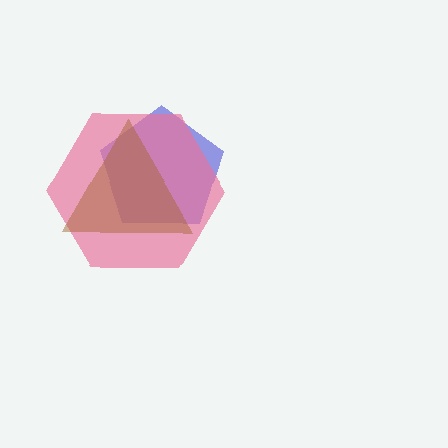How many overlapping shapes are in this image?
There are 3 overlapping shapes in the image.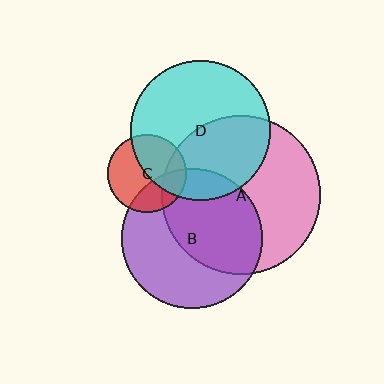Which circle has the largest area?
Circle A (pink).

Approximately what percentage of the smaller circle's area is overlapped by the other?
Approximately 45%.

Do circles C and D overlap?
Yes.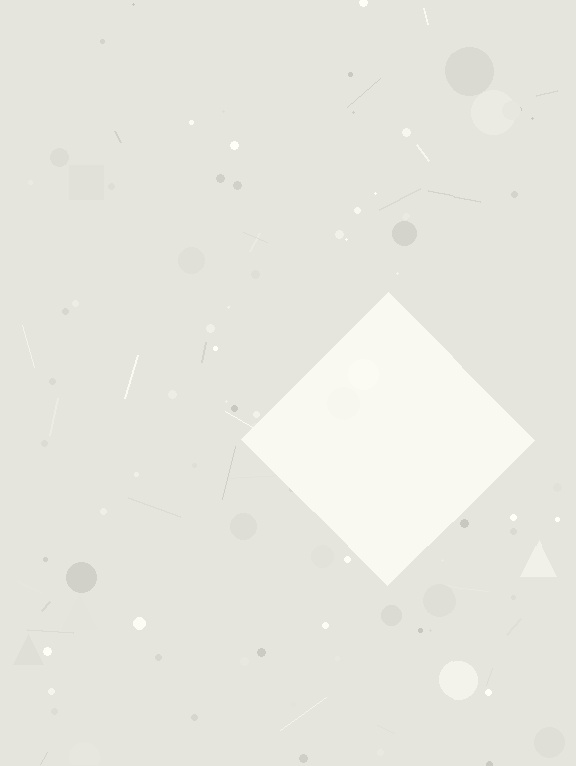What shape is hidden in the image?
A diamond is hidden in the image.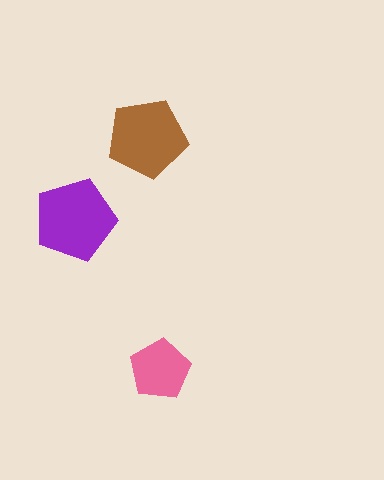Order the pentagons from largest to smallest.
the purple one, the brown one, the pink one.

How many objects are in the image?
There are 3 objects in the image.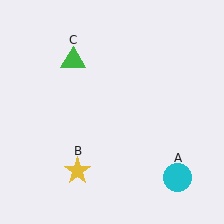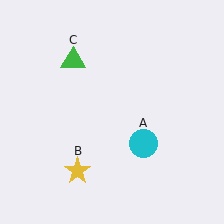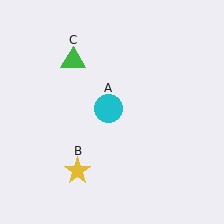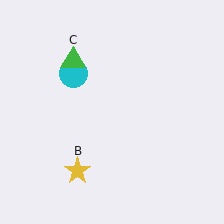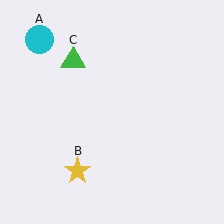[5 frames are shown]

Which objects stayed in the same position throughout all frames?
Yellow star (object B) and green triangle (object C) remained stationary.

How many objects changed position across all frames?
1 object changed position: cyan circle (object A).